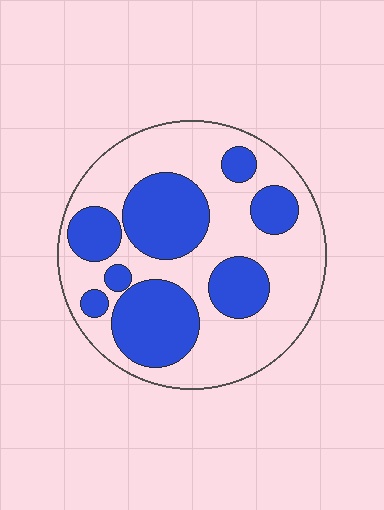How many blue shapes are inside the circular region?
8.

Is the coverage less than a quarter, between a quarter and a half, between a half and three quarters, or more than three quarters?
Between a quarter and a half.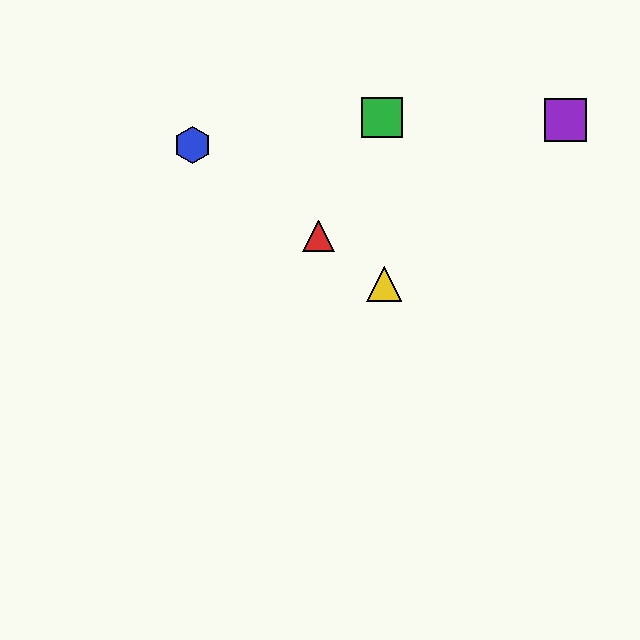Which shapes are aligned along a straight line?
The red triangle, the blue hexagon, the yellow triangle are aligned along a straight line.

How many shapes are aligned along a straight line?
3 shapes (the red triangle, the blue hexagon, the yellow triangle) are aligned along a straight line.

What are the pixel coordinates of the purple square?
The purple square is at (566, 120).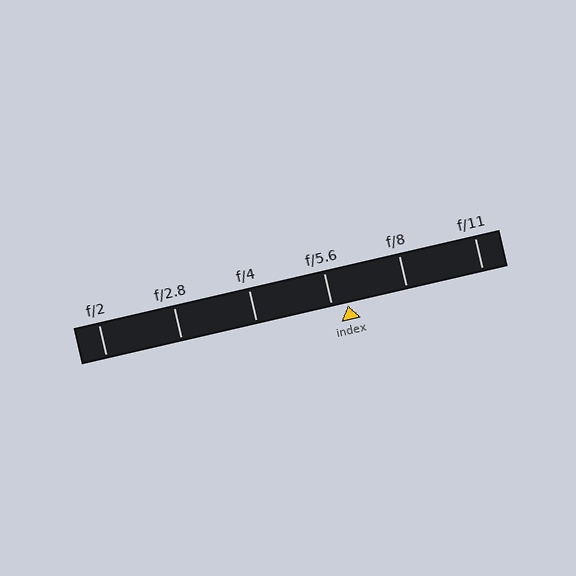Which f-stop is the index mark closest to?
The index mark is closest to f/5.6.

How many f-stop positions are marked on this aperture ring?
There are 6 f-stop positions marked.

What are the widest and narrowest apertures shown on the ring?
The widest aperture shown is f/2 and the narrowest is f/11.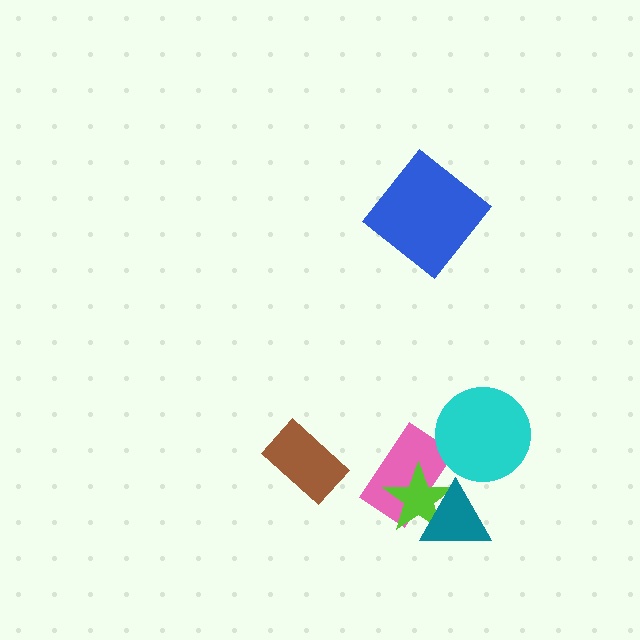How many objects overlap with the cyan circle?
0 objects overlap with the cyan circle.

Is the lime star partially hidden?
Yes, it is partially covered by another shape.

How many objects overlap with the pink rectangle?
2 objects overlap with the pink rectangle.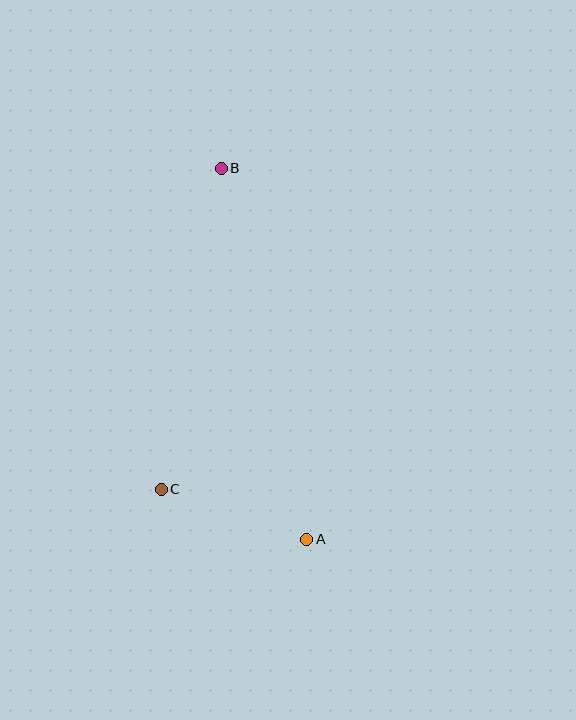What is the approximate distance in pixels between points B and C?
The distance between B and C is approximately 326 pixels.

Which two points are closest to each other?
Points A and C are closest to each other.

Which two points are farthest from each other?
Points A and B are farthest from each other.